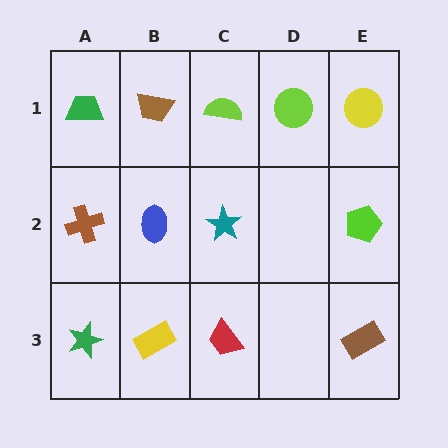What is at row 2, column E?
A lime pentagon.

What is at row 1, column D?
A lime circle.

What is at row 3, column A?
A green star.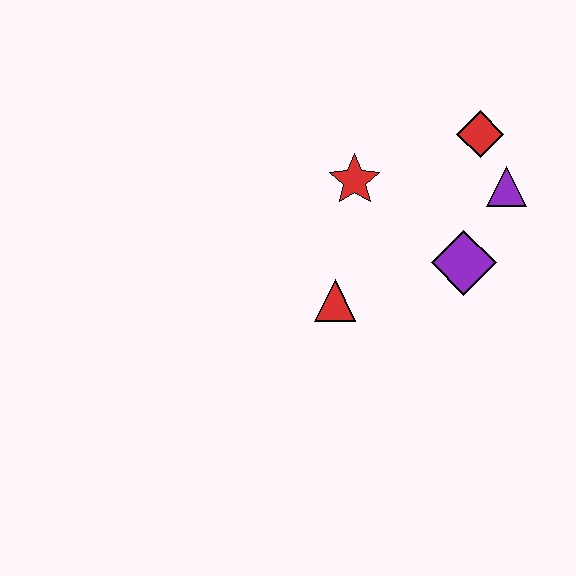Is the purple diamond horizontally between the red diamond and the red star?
Yes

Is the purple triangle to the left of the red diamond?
No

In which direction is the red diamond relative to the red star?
The red diamond is to the right of the red star.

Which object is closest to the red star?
The red triangle is closest to the red star.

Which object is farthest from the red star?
The purple triangle is farthest from the red star.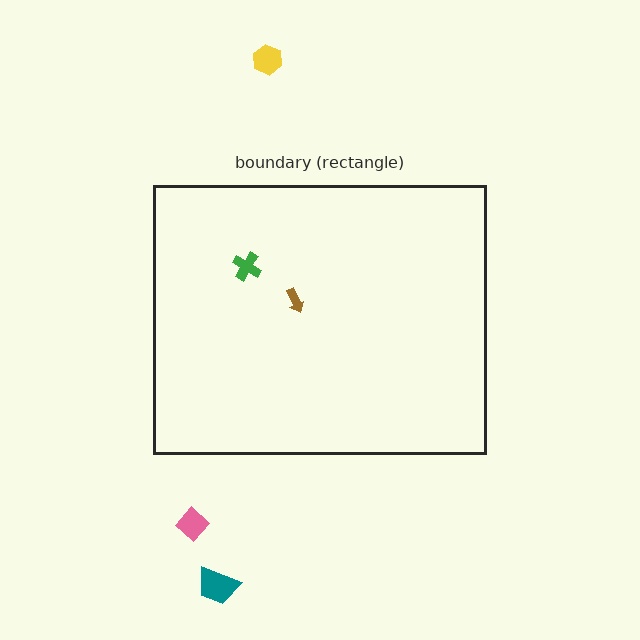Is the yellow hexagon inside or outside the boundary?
Outside.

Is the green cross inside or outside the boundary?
Inside.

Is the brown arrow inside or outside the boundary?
Inside.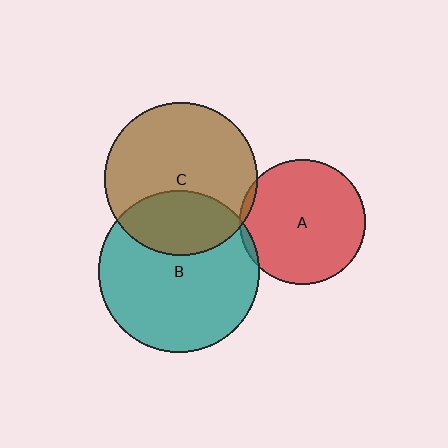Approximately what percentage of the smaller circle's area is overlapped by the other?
Approximately 5%.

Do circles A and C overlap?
Yes.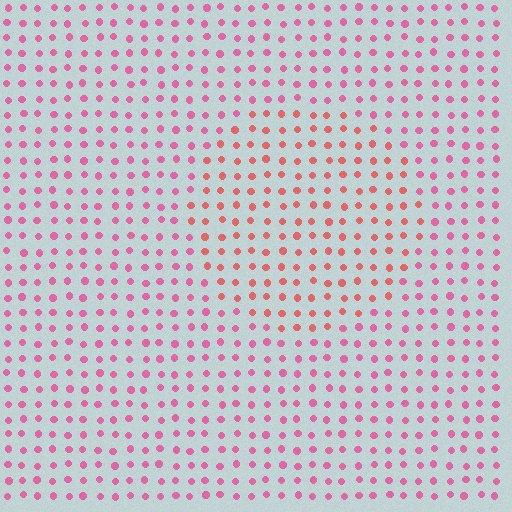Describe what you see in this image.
The image is filled with small pink elements in a uniform arrangement. A circle-shaped region is visible where the elements are tinted to a slightly different hue, forming a subtle color boundary.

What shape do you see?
I see a circle.